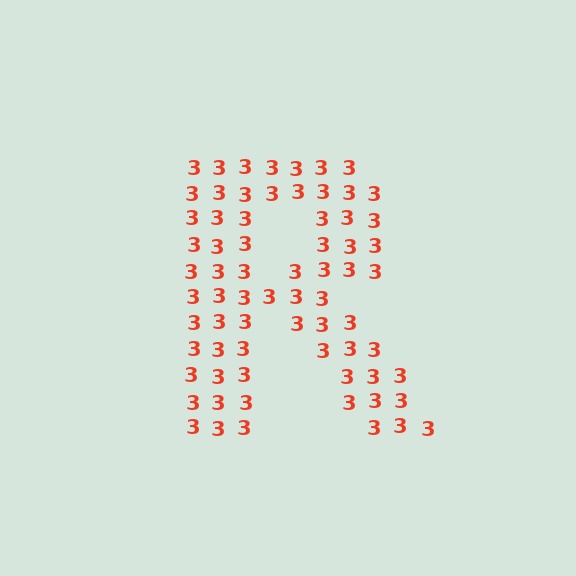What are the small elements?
The small elements are digit 3's.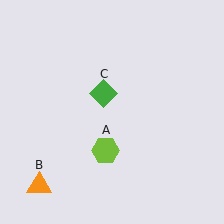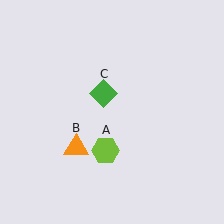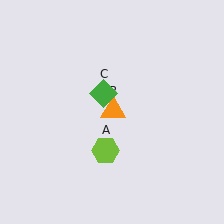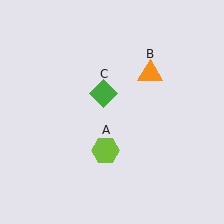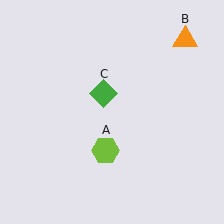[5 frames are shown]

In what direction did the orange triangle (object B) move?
The orange triangle (object B) moved up and to the right.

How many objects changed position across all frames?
1 object changed position: orange triangle (object B).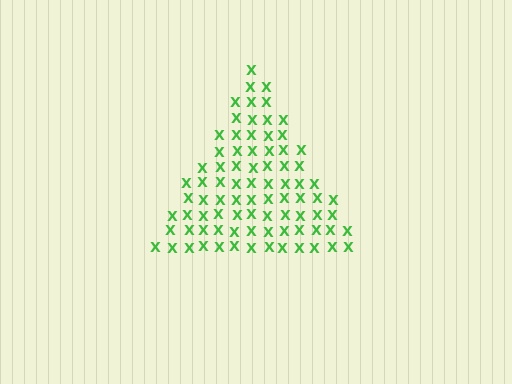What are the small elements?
The small elements are letter X's.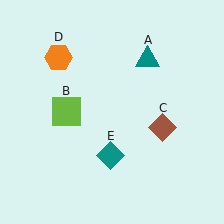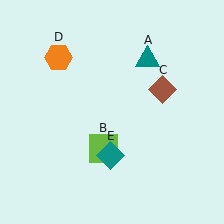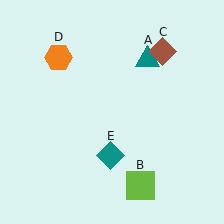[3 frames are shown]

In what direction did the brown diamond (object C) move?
The brown diamond (object C) moved up.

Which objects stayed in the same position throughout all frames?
Teal triangle (object A) and orange hexagon (object D) and teal diamond (object E) remained stationary.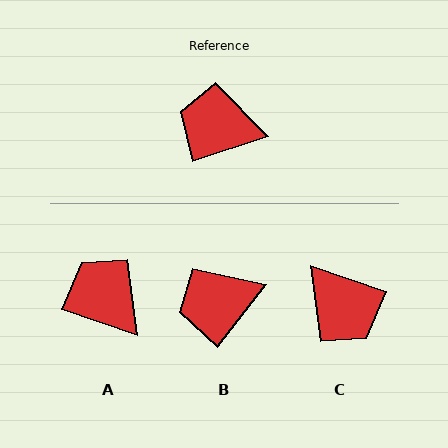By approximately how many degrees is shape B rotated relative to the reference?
Approximately 34 degrees counter-clockwise.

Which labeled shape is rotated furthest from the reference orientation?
C, about 144 degrees away.